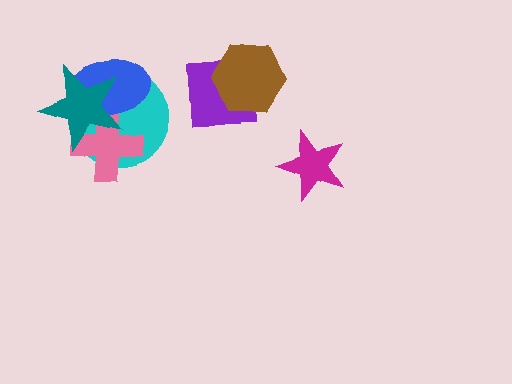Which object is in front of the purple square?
The brown hexagon is in front of the purple square.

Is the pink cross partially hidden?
Yes, it is partially covered by another shape.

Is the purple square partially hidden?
Yes, it is partially covered by another shape.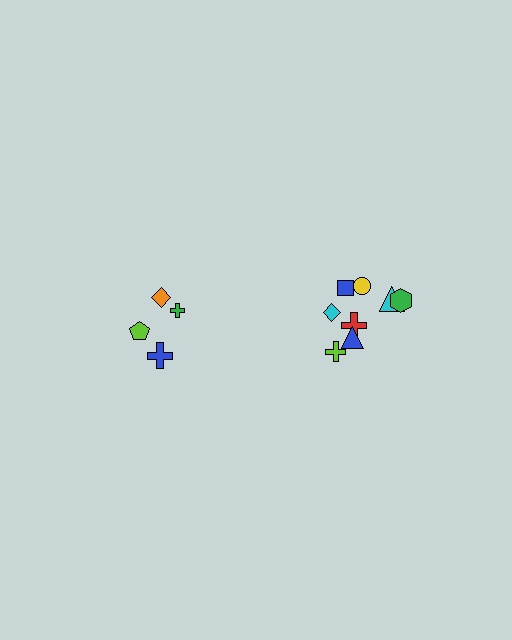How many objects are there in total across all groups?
There are 12 objects.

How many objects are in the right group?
There are 8 objects.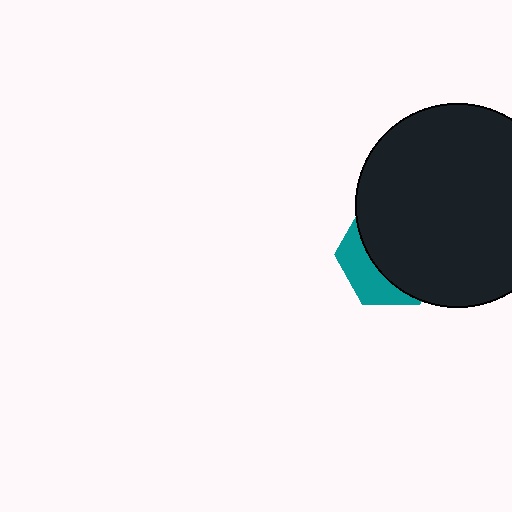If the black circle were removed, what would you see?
You would see the complete teal hexagon.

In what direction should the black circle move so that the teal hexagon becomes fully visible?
The black circle should move toward the upper-right. That is the shortest direction to clear the overlap and leave the teal hexagon fully visible.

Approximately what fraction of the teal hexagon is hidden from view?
Roughly 68% of the teal hexagon is hidden behind the black circle.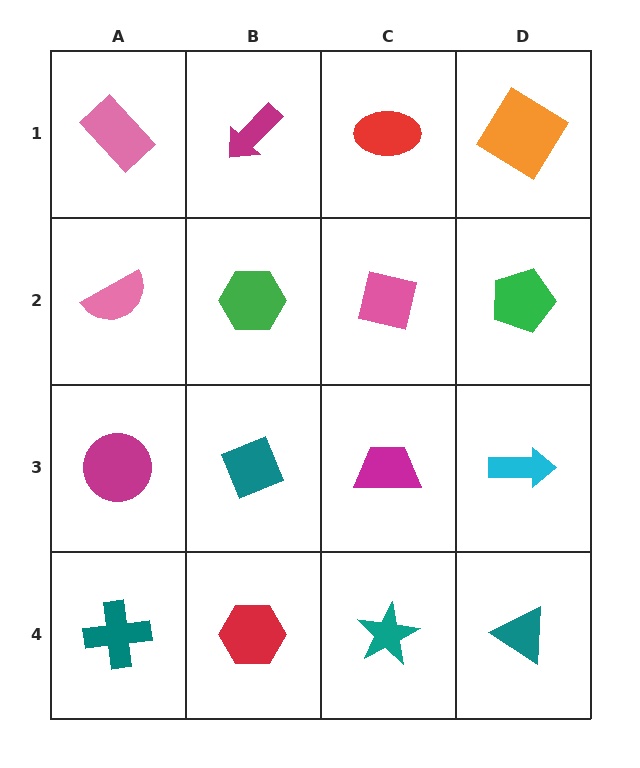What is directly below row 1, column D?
A green pentagon.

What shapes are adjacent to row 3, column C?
A pink square (row 2, column C), a teal star (row 4, column C), a teal diamond (row 3, column B), a cyan arrow (row 3, column D).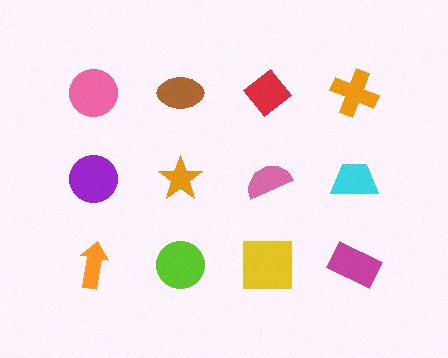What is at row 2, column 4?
A cyan trapezoid.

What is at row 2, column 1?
A purple circle.